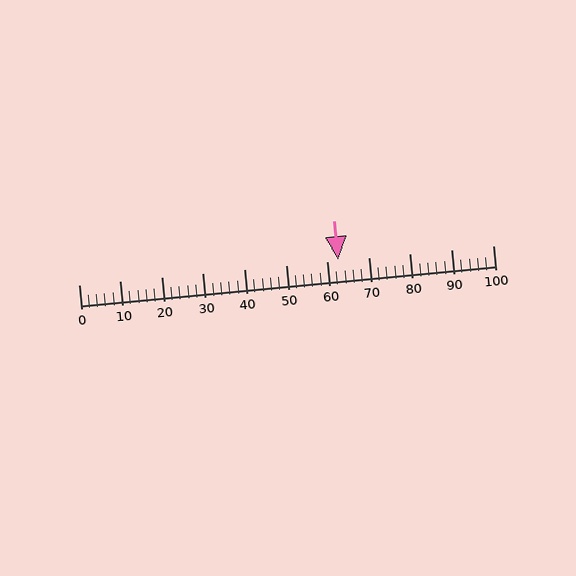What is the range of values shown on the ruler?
The ruler shows values from 0 to 100.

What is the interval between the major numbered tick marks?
The major tick marks are spaced 10 units apart.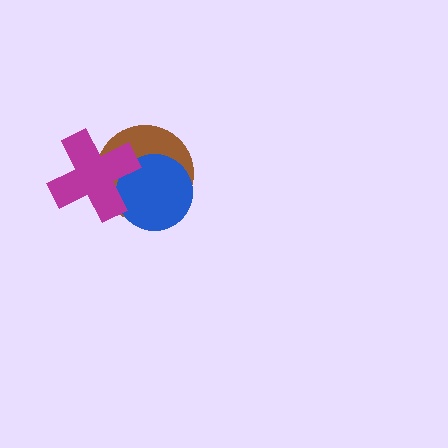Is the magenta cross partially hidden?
No, no other shape covers it.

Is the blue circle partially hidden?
Yes, it is partially covered by another shape.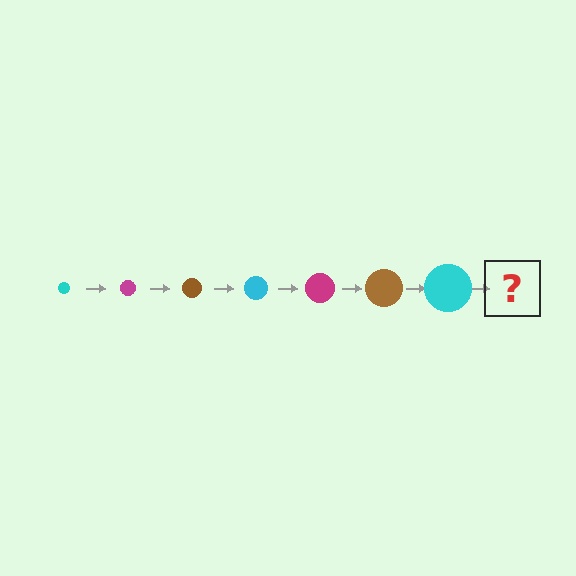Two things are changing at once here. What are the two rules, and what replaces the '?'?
The two rules are that the circle grows larger each step and the color cycles through cyan, magenta, and brown. The '?' should be a magenta circle, larger than the previous one.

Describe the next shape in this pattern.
It should be a magenta circle, larger than the previous one.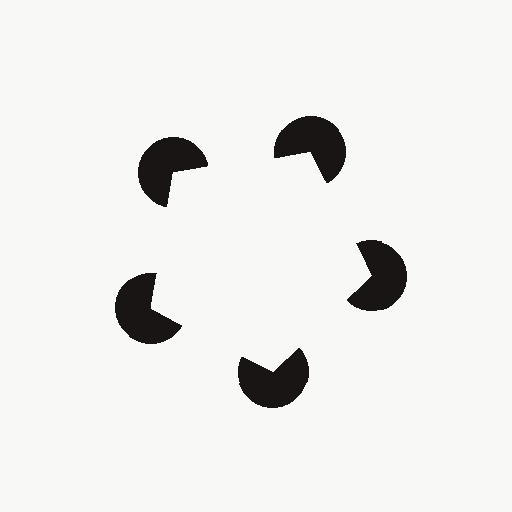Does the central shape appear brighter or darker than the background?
It typically appears slightly brighter than the background, even though no actual brightness change is drawn.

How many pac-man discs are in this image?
There are 5 — one at each vertex of the illusory pentagon.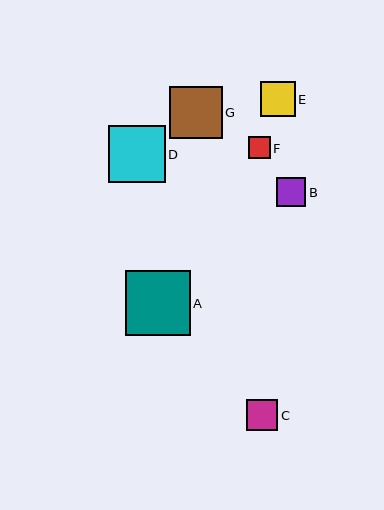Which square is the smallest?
Square F is the smallest with a size of approximately 22 pixels.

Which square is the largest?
Square A is the largest with a size of approximately 65 pixels.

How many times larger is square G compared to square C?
Square G is approximately 1.7 times the size of square C.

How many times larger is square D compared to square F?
Square D is approximately 2.6 times the size of square F.